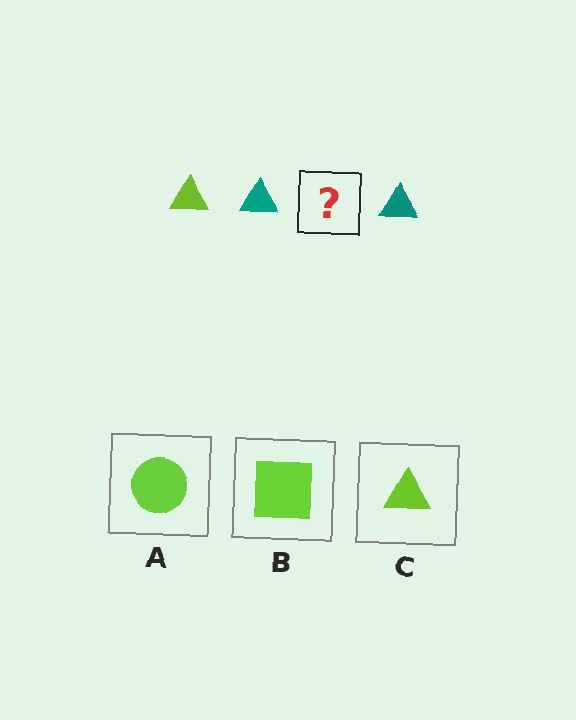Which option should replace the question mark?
Option C.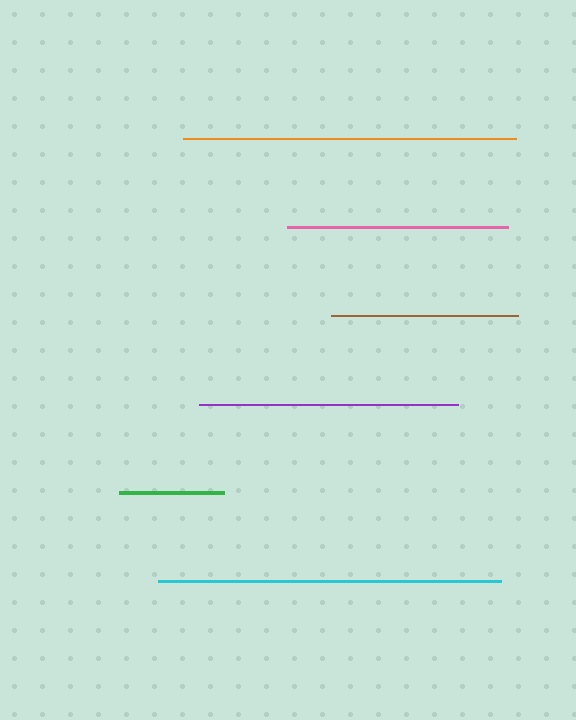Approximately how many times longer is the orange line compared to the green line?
The orange line is approximately 3.2 times the length of the green line.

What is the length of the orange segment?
The orange segment is approximately 333 pixels long.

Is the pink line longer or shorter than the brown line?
The pink line is longer than the brown line.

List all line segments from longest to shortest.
From longest to shortest: cyan, orange, purple, pink, brown, green.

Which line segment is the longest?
The cyan line is the longest at approximately 343 pixels.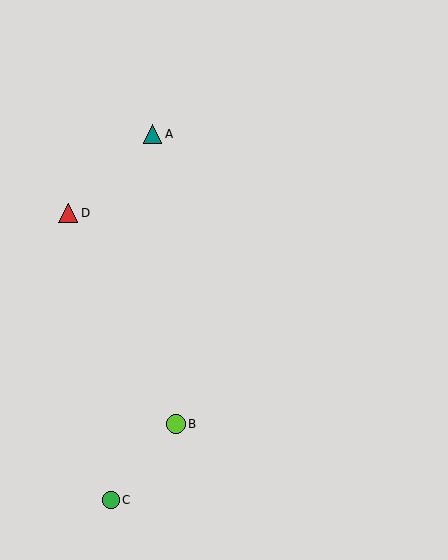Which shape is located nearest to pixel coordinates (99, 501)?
The green circle (labeled C) at (111, 500) is nearest to that location.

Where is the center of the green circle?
The center of the green circle is at (111, 500).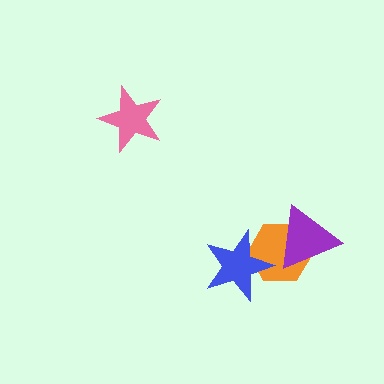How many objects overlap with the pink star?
0 objects overlap with the pink star.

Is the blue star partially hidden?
No, no other shape covers it.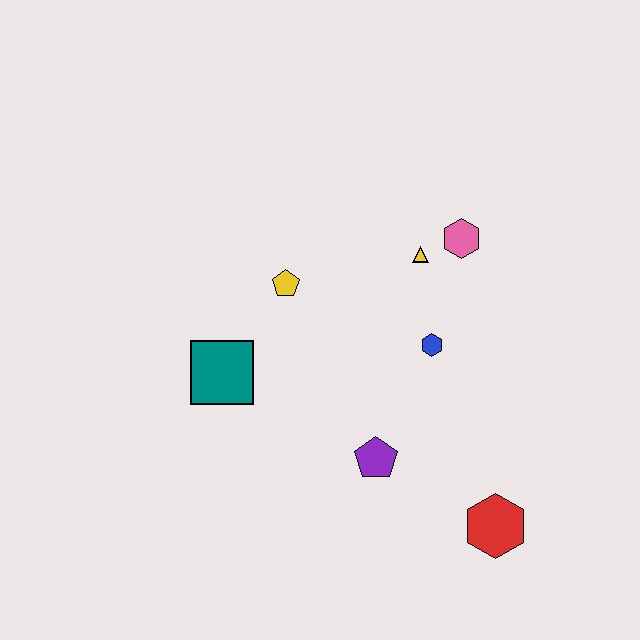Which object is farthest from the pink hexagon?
The red hexagon is farthest from the pink hexagon.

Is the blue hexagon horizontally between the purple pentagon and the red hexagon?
Yes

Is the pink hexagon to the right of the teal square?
Yes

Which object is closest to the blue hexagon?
The yellow triangle is closest to the blue hexagon.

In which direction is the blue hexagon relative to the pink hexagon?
The blue hexagon is below the pink hexagon.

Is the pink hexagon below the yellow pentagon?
No